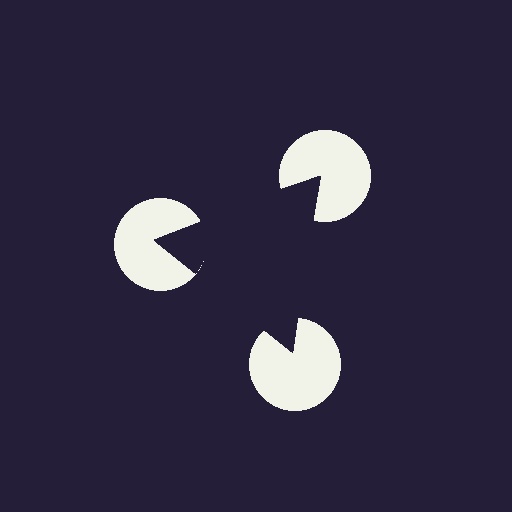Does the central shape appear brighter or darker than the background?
It typically appears slightly darker than the background, even though no actual brightness change is drawn.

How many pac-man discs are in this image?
There are 3 — one at each vertex of the illusory triangle.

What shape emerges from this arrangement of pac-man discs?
An illusory triangle — its edges are inferred from the aligned wedge cuts in the pac-man discs, not physically drawn.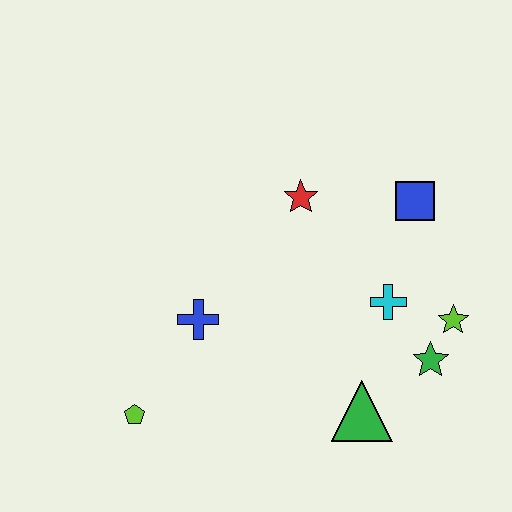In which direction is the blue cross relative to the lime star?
The blue cross is to the left of the lime star.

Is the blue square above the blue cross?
Yes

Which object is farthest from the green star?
The lime pentagon is farthest from the green star.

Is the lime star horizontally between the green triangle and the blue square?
No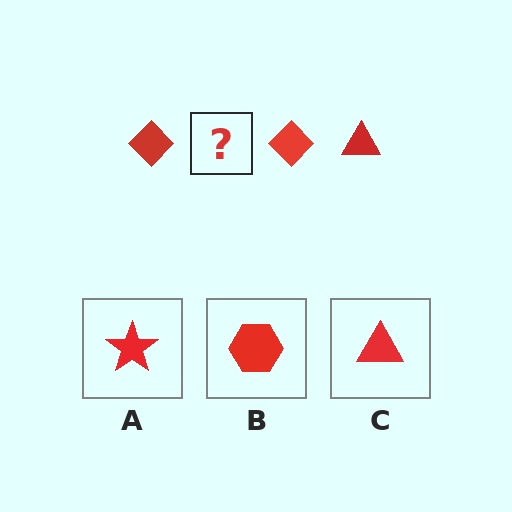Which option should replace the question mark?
Option C.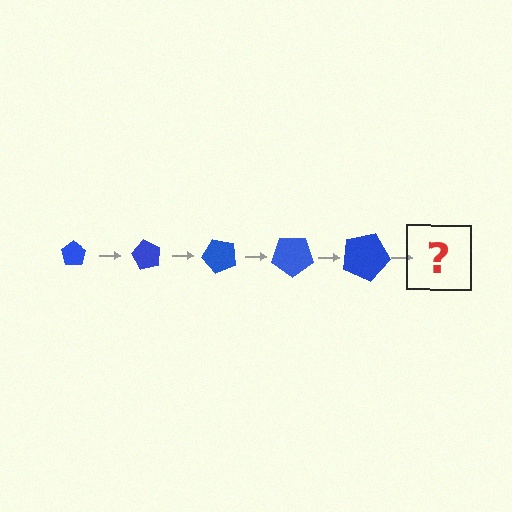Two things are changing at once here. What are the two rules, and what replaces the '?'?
The two rules are that the pentagon grows larger each step and it rotates 60 degrees each step. The '?' should be a pentagon, larger than the previous one and rotated 300 degrees from the start.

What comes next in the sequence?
The next element should be a pentagon, larger than the previous one and rotated 300 degrees from the start.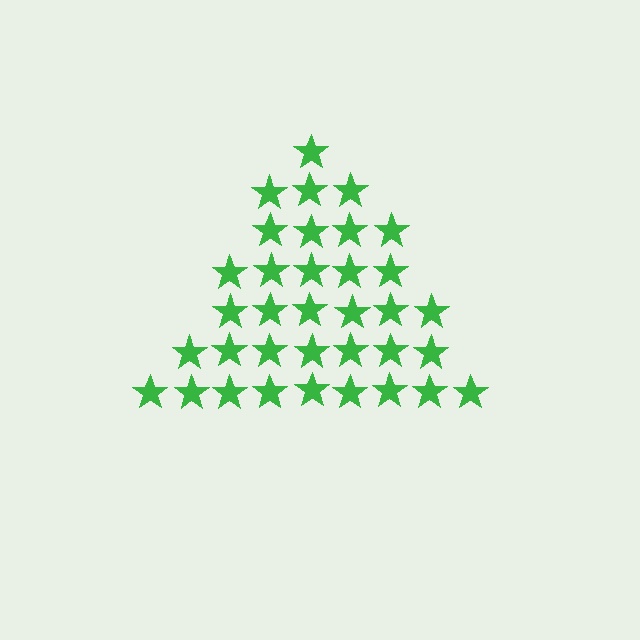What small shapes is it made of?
It is made of small stars.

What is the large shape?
The large shape is a triangle.